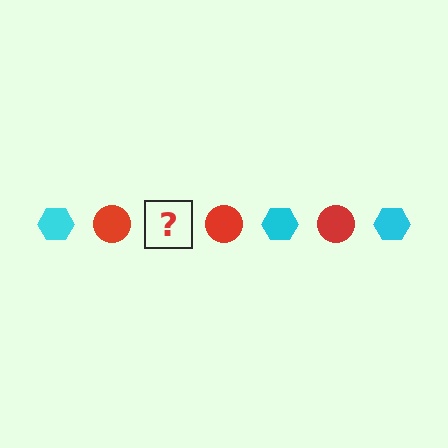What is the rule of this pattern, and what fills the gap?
The rule is that the pattern alternates between cyan hexagon and red circle. The gap should be filled with a cyan hexagon.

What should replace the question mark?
The question mark should be replaced with a cyan hexagon.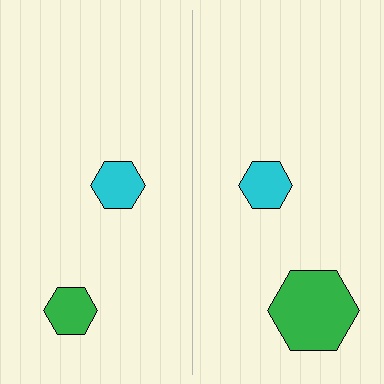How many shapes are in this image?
There are 4 shapes in this image.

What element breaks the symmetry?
The green hexagon on the right side has a different size than its mirror counterpart.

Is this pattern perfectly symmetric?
No, the pattern is not perfectly symmetric. The green hexagon on the right side has a different size than its mirror counterpart.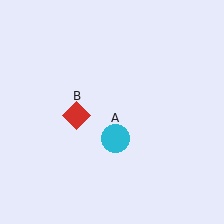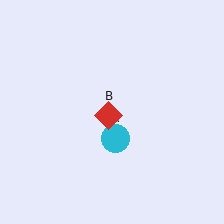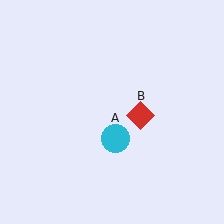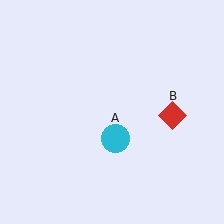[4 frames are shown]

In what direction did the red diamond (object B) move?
The red diamond (object B) moved right.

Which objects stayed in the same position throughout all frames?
Cyan circle (object A) remained stationary.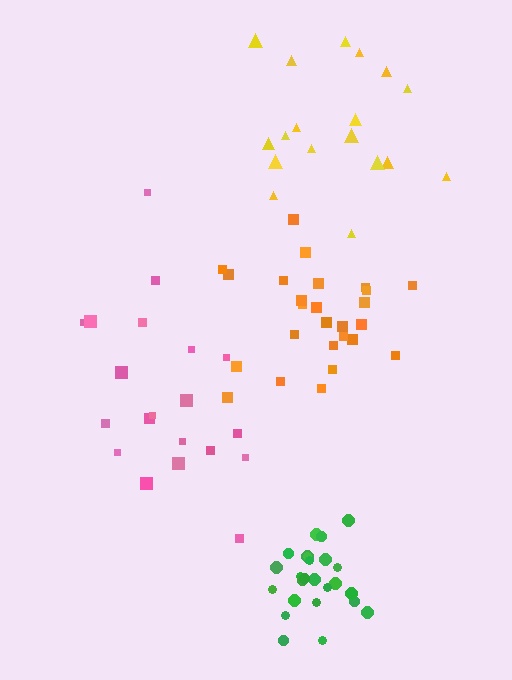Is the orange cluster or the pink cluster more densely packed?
Orange.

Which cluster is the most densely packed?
Green.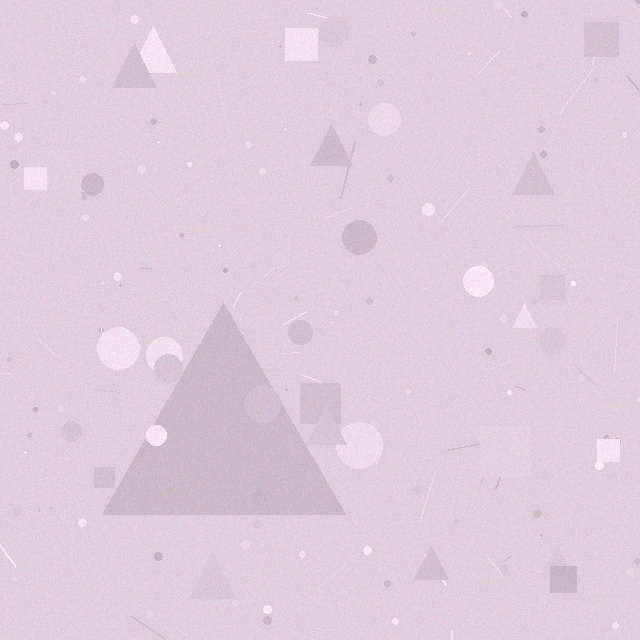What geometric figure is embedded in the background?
A triangle is embedded in the background.